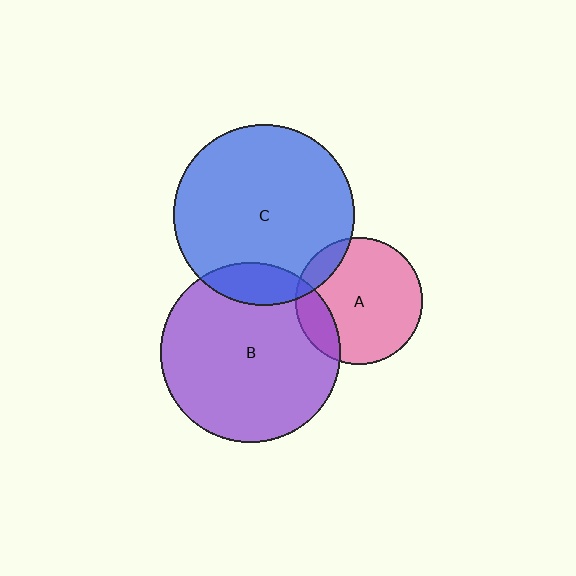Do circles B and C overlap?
Yes.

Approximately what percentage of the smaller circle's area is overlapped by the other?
Approximately 15%.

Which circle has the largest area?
Circle C (blue).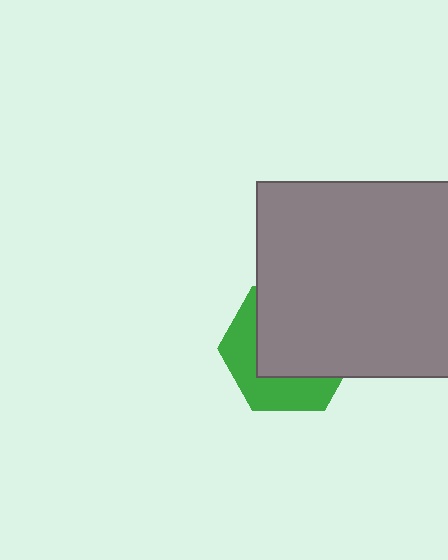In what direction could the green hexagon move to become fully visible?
The green hexagon could move toward the lower-left. That would shift it out from behind the gray square entirely.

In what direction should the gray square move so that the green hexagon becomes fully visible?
The gray square should move toward the upper-right. That is the shortest direction to clear the overlap and leave the green hexagon fully visible.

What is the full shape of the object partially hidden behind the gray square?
The partially hidden object is a green hexagon.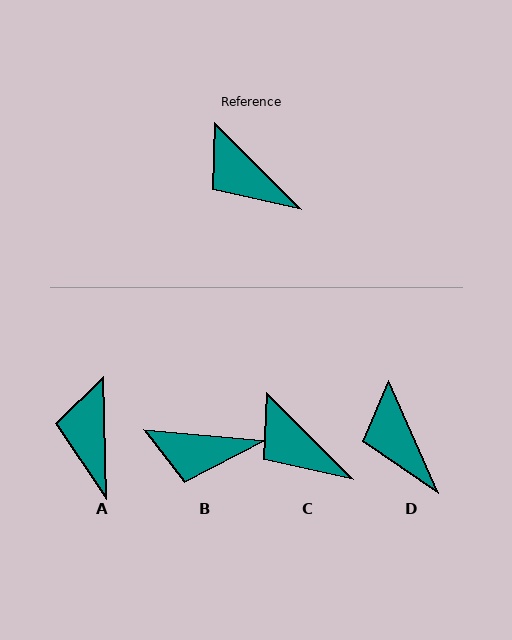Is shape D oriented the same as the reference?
No, it is off by about 21 degrees.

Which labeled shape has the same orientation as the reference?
C.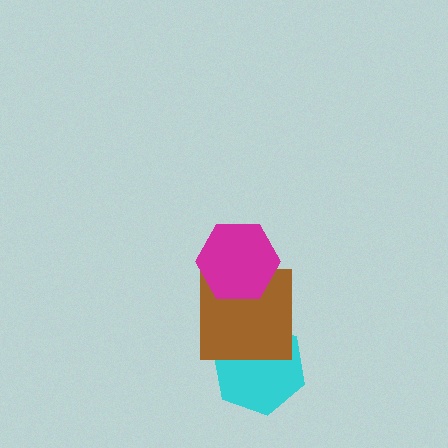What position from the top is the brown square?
The brown square is 2nd from the top.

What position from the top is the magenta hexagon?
The magenta hexagon is 1st from the top.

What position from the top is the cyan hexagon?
The cyan hexagon is 3rd from the top.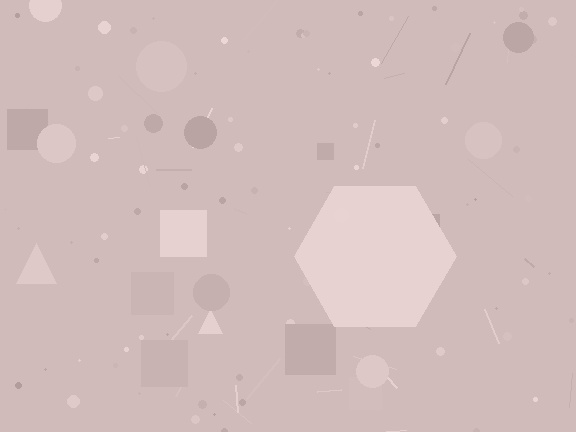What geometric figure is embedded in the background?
A hexagon is embedded in the background.